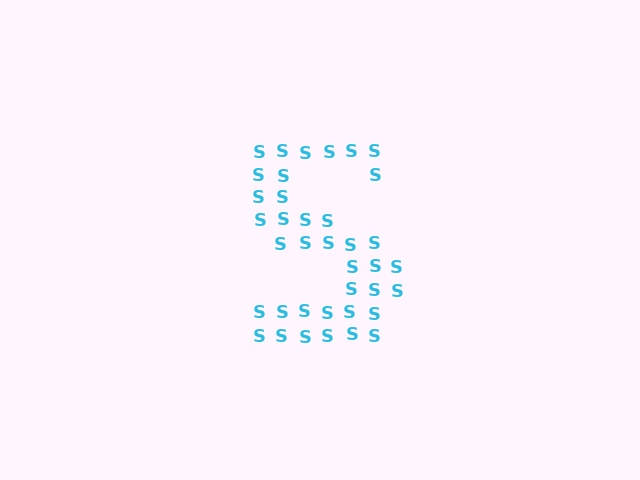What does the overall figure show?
The overall figure shows the letter S.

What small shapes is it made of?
It is made of small letter S's.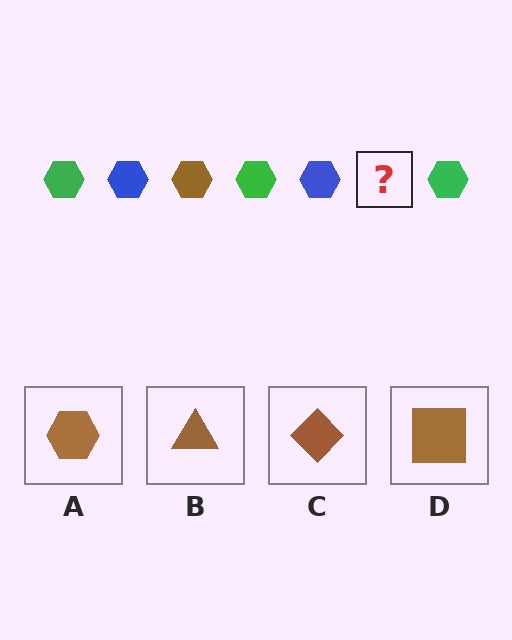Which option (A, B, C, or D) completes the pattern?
A.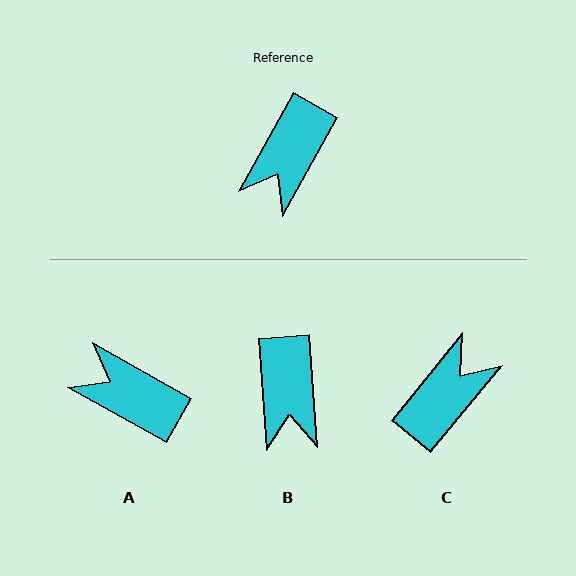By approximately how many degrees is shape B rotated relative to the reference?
Approximately 33 degrees counter-clockwise.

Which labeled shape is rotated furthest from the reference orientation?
C, about 170 degrees away.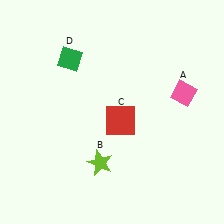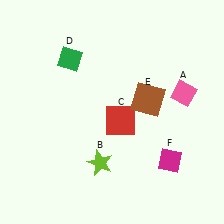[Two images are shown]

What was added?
A brown square (E), a magenta diamond (F) were added in Image 2.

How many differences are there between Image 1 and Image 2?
There are 2 differences between the two images.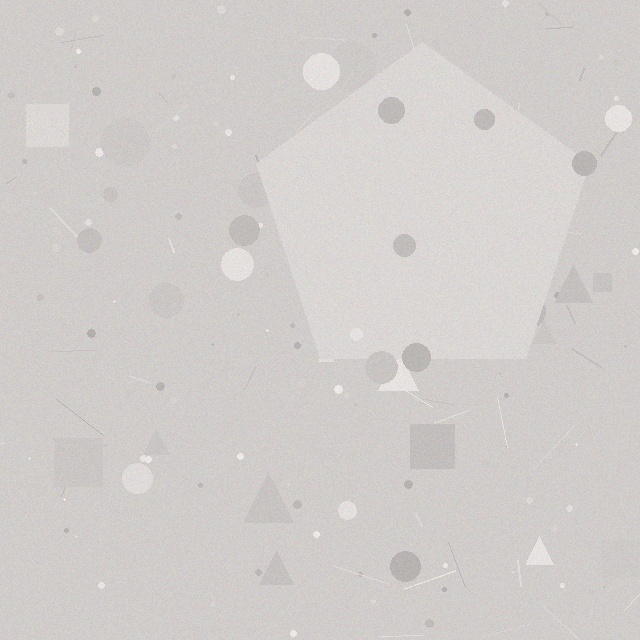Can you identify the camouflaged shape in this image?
The camouflaged shape is a pentagon.